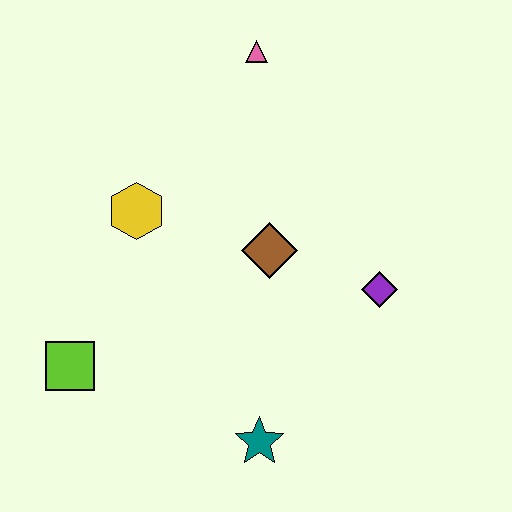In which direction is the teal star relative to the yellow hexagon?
The teal star is below the yellow hexagon.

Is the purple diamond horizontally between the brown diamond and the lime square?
No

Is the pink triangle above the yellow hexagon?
Yes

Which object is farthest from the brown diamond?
The lime square is farthest from the brown diamond.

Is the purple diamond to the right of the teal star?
Yes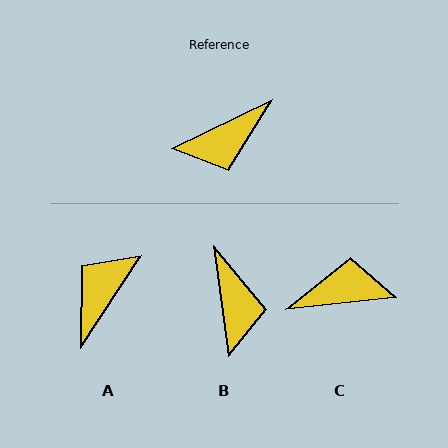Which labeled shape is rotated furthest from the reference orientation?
C, about 160 degrees away.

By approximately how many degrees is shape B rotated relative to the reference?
Approximately 72 degrees counter-clockwise.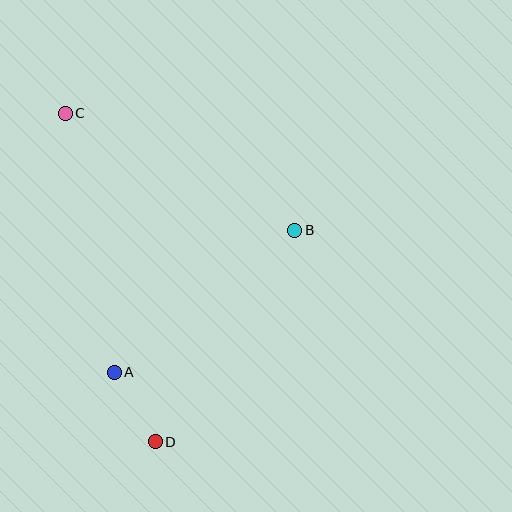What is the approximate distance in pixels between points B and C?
The distance between B and C is approximately 257 pixels.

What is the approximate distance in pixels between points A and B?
The distance between A and B is approximately 230 pixels.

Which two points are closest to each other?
Points A and D are closest to each other.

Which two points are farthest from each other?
Points C and D are farthest from each other.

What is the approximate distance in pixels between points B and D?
The distance between B and D is approximately 253 pixels.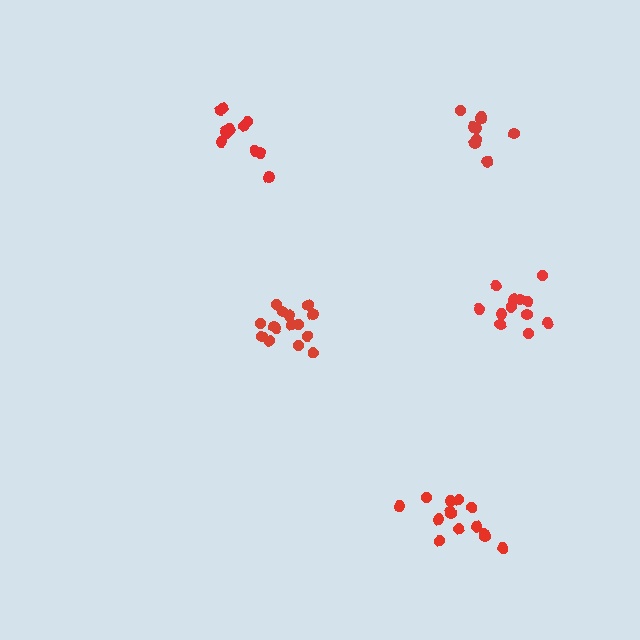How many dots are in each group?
Group 1: 13 dots, Group 2: 15 dots, Group 3: 11 dots, Group 4: 14 dots, Group 5: 10 dots (63 total).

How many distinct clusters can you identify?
There are 5 distinct clusters.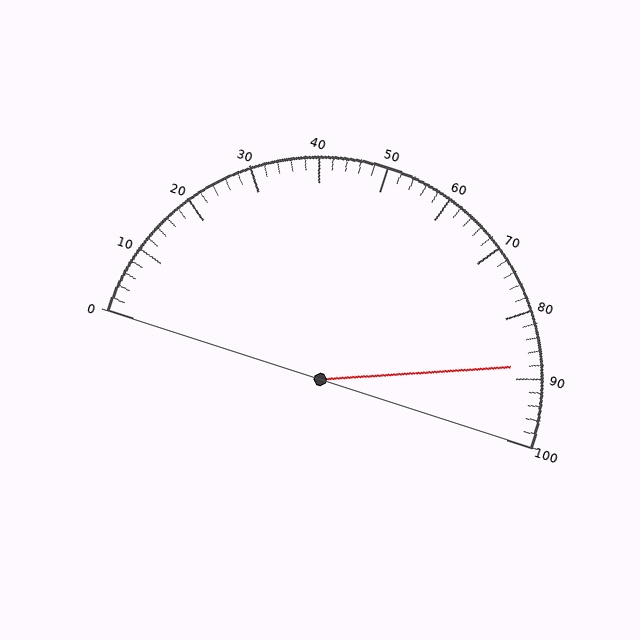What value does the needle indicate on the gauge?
The needle indicates approximately 88.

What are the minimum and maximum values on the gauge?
The gauge ranges from 0 to 100.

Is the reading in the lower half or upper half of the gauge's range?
The reading is in the upper half of the range (0 to 100).